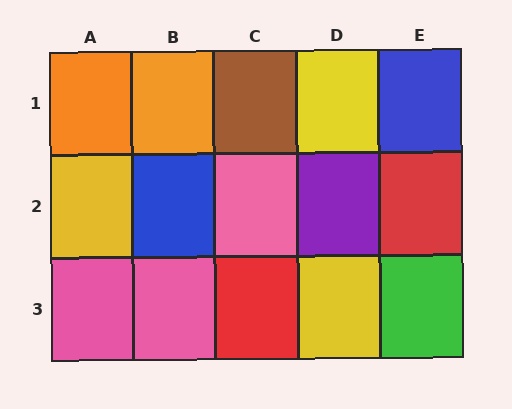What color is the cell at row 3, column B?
Pink.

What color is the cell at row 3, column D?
Yellow.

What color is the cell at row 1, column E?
Blue.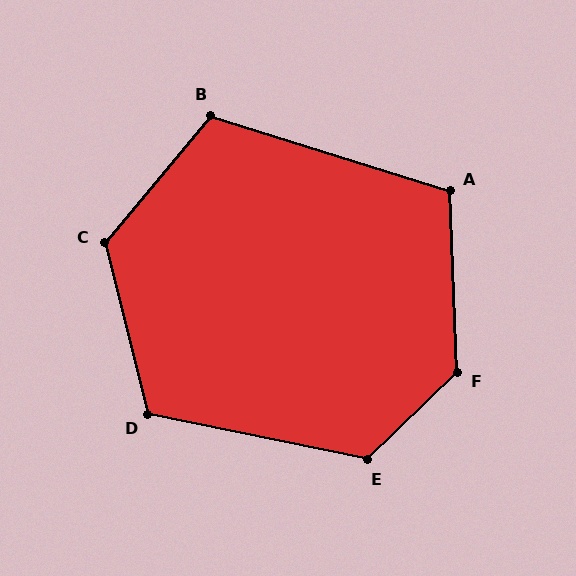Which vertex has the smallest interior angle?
A, at approximately 110 degrees.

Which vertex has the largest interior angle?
F, at approximately 132 degrees.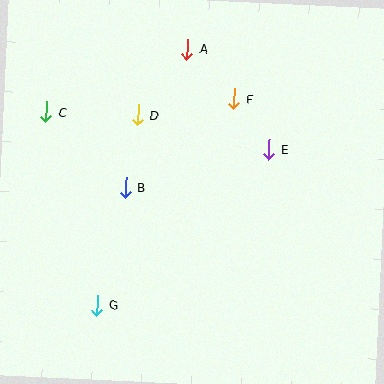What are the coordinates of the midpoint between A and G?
The midpoint between A and G is at (142, 177).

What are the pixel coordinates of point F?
Point F is at (234, 99).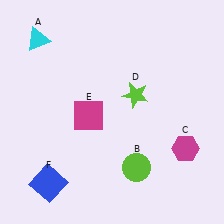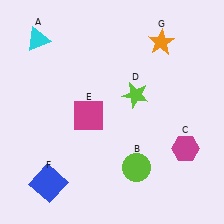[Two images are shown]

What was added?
An orange star (G) was added in Image 2.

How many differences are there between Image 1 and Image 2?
There is 1 difference between the two images.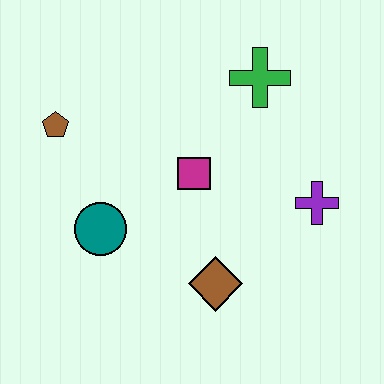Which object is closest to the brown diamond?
The magenta square is closest to the brown diamond.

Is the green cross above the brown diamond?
Yes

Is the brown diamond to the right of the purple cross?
No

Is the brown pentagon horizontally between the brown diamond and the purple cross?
No